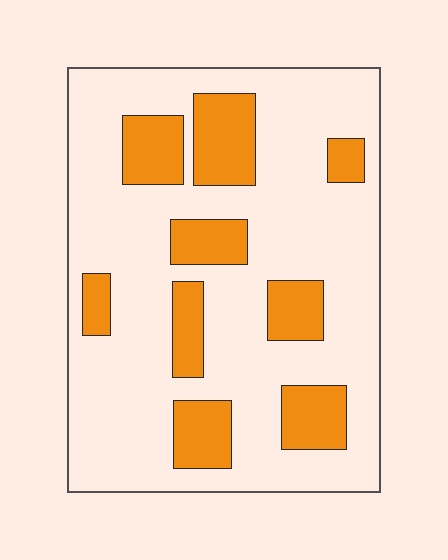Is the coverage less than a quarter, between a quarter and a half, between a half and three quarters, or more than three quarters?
Less than a quarter.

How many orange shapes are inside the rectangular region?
9.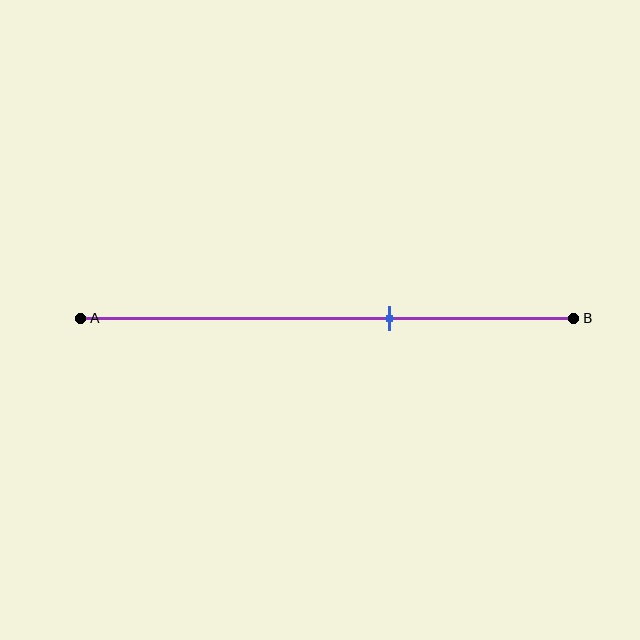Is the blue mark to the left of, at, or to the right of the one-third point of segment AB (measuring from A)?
The blue mark is to the right of the one-third point of segment AB.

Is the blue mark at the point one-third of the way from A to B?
No, the mark is at about 65% from A, not at the 33% one-third point.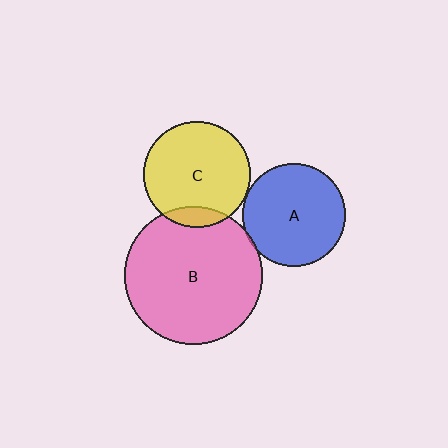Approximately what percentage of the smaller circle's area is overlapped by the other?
Approximately 5%.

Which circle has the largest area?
Circle B (pink).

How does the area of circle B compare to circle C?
Approximately 1.7 times.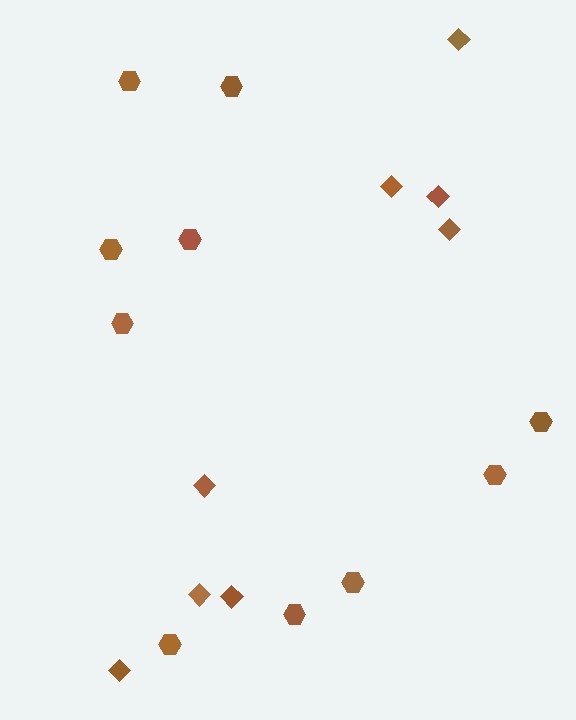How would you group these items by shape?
There are 2 groups: one group of hexagons (10) and one group of diamonds (8).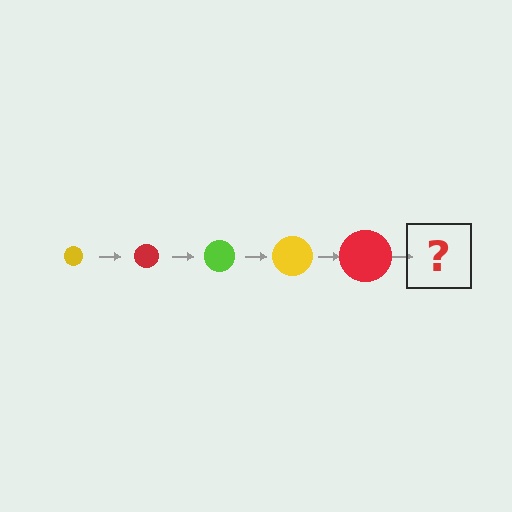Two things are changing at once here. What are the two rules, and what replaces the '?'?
The two rules are that the circle grows larger each step and the color cycles through yellow, red, and lime. The '?' should be a lime circle, larger than the previous one.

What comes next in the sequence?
The next element should be a lime circle, larger than the previous one.